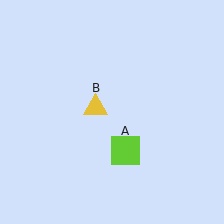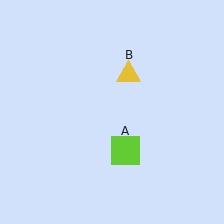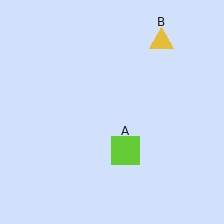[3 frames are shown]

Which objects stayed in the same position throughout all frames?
Lime square (object A) remained stationary.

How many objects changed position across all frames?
1 object changed position: yellow triangle (object B).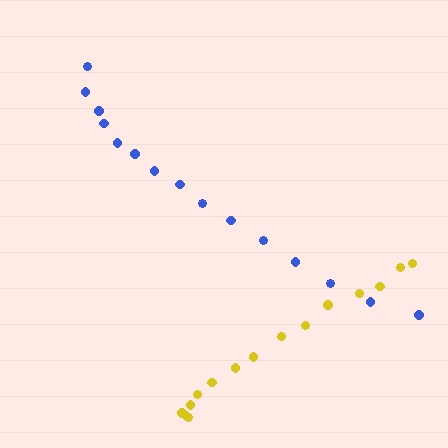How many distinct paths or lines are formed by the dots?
There are 2 distinct paths.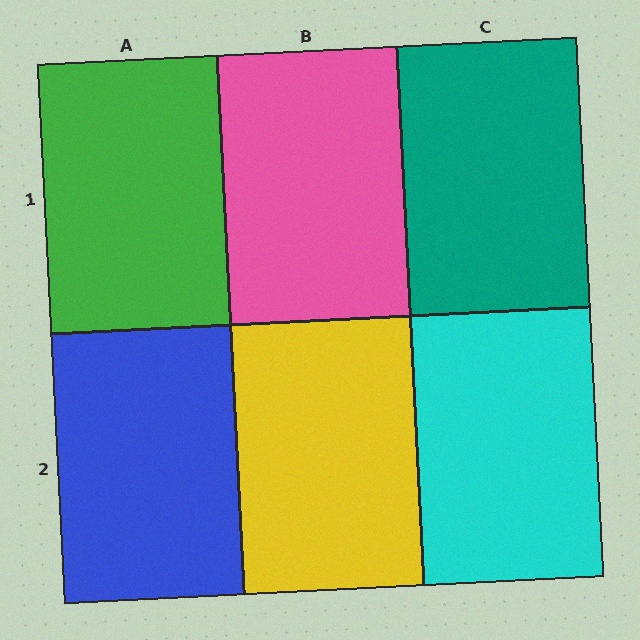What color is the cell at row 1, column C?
Teal.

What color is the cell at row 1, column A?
Green.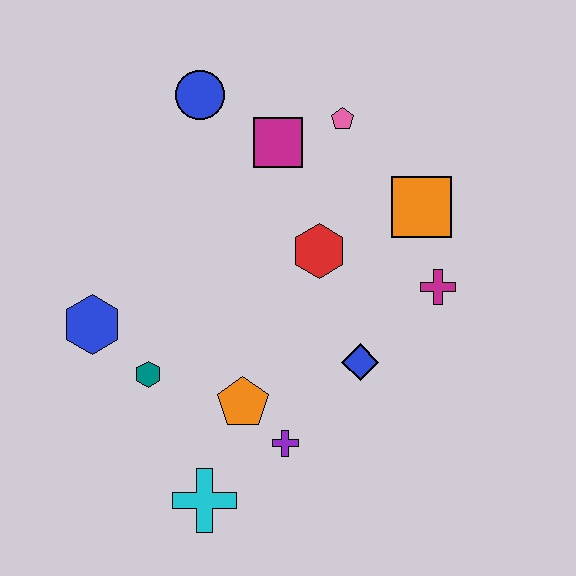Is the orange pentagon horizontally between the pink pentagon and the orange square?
No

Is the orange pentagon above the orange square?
No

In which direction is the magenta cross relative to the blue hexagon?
The magenta cross is to the right of the blue hexagon.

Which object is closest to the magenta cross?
The orange square is closest to the magenta cross.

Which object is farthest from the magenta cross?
The blue hexagon is farthest from the magenta cross.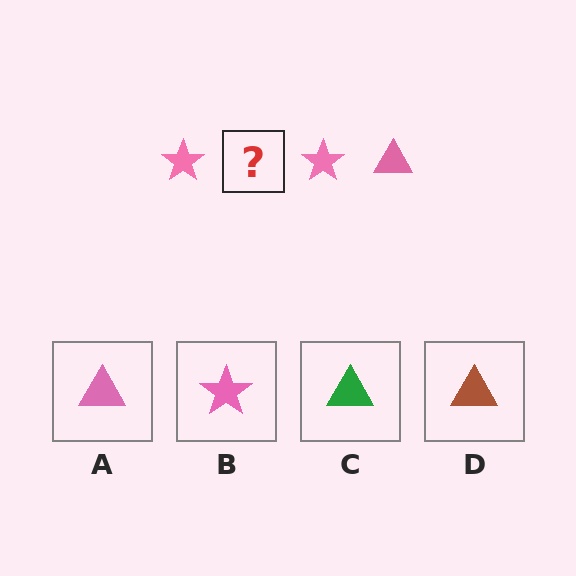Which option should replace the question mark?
Option A.